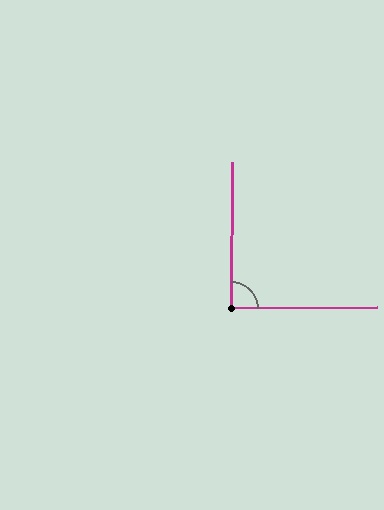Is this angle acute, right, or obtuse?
It is approximately a right angle.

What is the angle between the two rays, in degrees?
Approximately 89 degrees.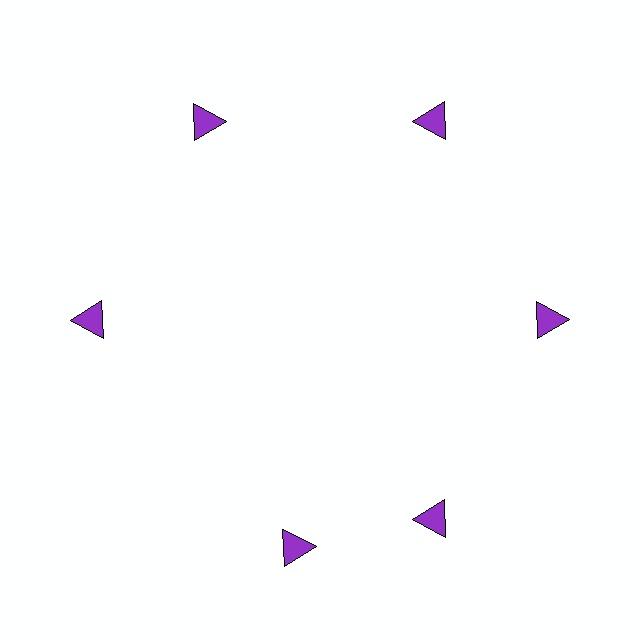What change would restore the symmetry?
The symmetry would be restored by rotating it back into even spacing with its neighbors so that all 6 triangles sit at equal angles and equal distance from the center.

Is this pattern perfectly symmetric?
No. The 6 purple triangles are arranged in a ring, but one element near the 7 o'clock position is rotated out of alignment along the ring, breaking the 6-fold rotational symmetry.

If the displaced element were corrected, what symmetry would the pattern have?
It would have 6-fold rotational symmetry — the pattern would map onto itself every 60 degrees.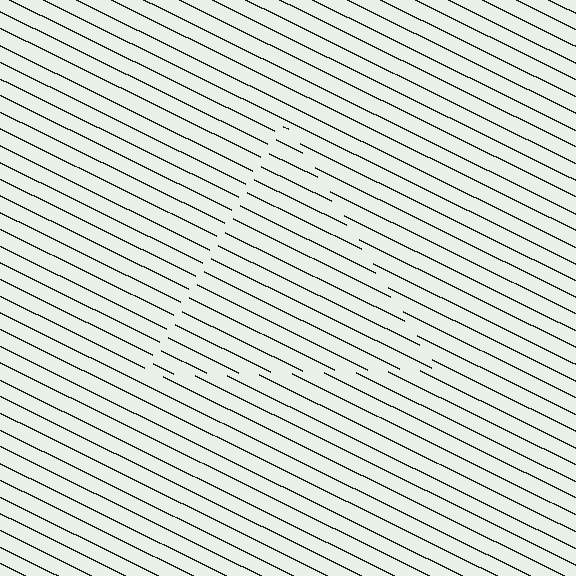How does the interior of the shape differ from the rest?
The interior of the shape contains the same grating, shifted by half a period — the contour is defined by the phase discontinuity where line-ends from the inner and outer gratings abut.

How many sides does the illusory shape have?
3 sides — the line-ends trace a triangle.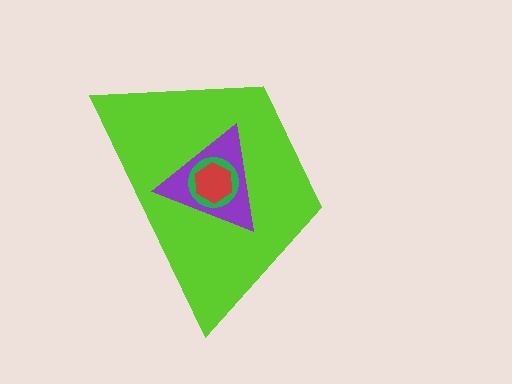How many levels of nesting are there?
4.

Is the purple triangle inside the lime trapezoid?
Yes.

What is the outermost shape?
The lime trapezoid.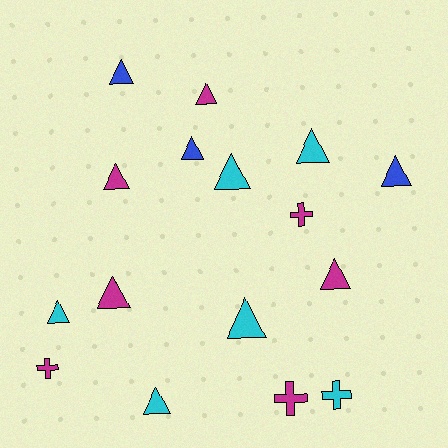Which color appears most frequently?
Magenta, with 7 objects.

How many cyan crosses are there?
There is 1 cyan cross.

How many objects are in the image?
There are 16 objects.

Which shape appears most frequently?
Triangle, with 12 objects.